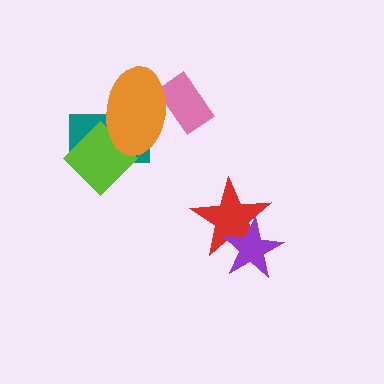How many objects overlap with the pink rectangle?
1 object overlaps with the pink rectangle.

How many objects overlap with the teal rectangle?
2 objects overlap with the teal rectangle.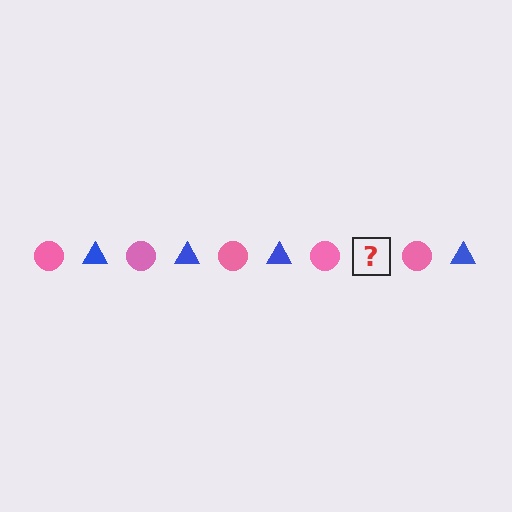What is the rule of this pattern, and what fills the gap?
The rule is that the pattern alternates between pink circle and blue triangle. The gap should be filled with a blue triangle.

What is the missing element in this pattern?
The missing element is a blue triangle.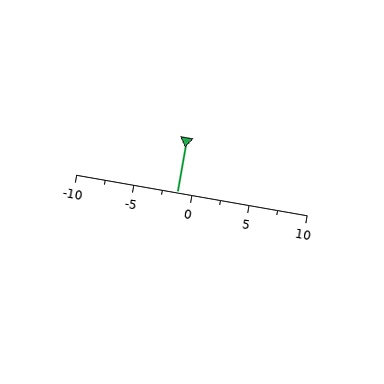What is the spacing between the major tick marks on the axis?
The major ticks are spaced 5 apart.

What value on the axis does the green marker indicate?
The marker indicates approximately -1.2.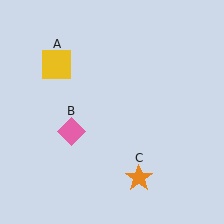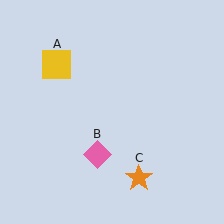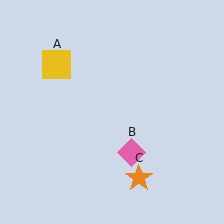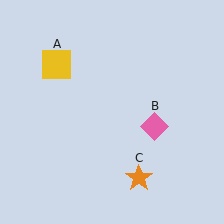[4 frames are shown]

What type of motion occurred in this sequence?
The pink diamond (object B) rotated counterclockwise around the center of the scene.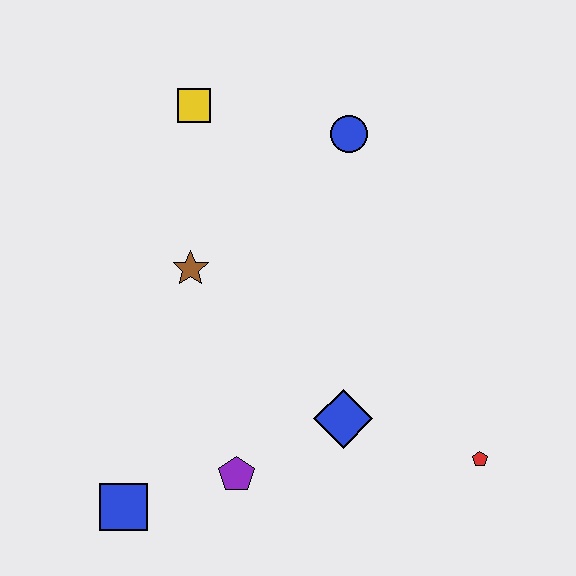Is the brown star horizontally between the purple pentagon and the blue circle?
No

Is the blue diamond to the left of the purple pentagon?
No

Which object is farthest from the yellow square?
The red pentagon is farthest from the yellow square.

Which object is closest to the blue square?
The purple pentagon is closest to the blue square.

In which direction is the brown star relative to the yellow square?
The brown star is below the yellow square.